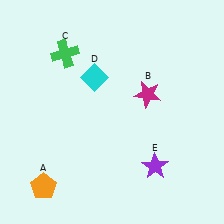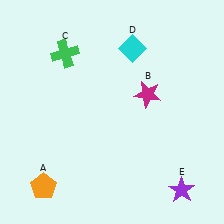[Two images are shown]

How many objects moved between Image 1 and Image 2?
2 objects moved between the two images.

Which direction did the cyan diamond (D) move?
The cyan diamond (D) moved right.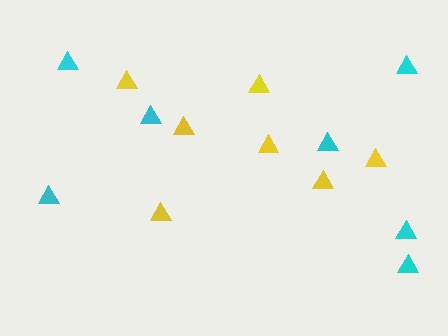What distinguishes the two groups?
There are 2 groups: one group of yellow triangles (7) and one group of cyan triangles (7).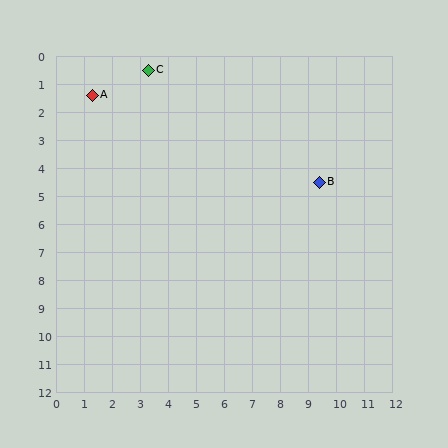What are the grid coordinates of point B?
Point B is at approximately (9.4, 4.5).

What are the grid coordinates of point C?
Point C is at approximately (3.3, 0.5).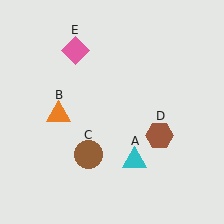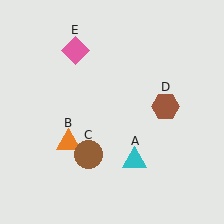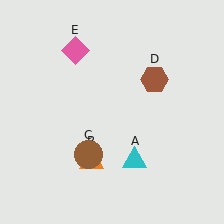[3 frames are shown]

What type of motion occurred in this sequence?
The orange triangle (object B), brown hexagon (object D) rotated counterclockwise around the center of the scene.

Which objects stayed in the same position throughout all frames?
Cyan triangle (object A) and brown circle (object C) and pink diamond (object E) remained stationary.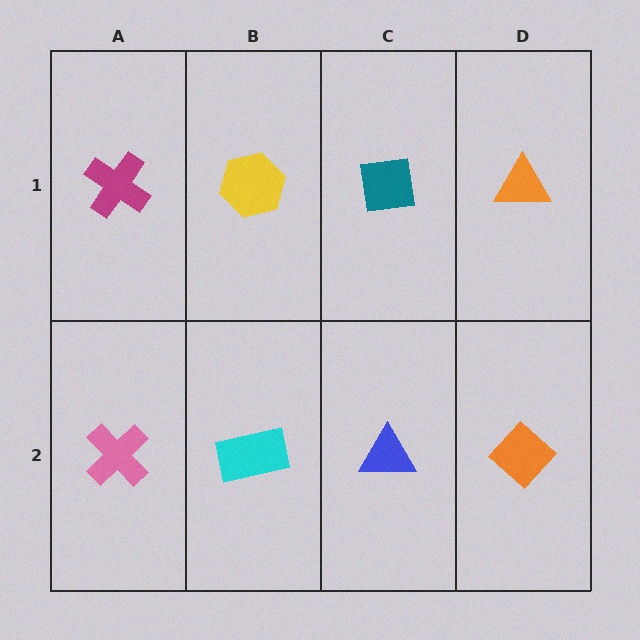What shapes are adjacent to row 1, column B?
A cyan rectangle (row 2, column B), a magenta cross (row 1, column A), a teal square (row 1, column C).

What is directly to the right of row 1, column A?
A yellow hexagon.